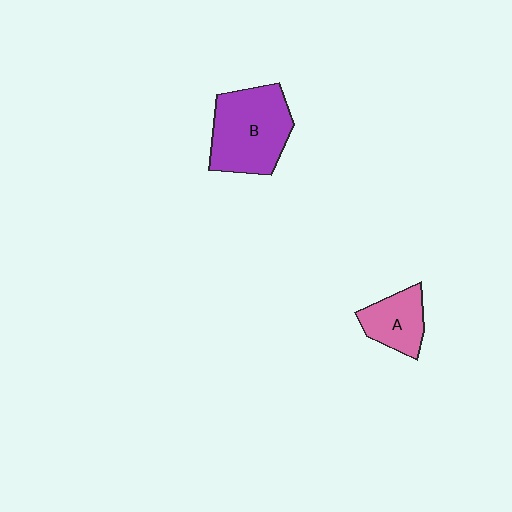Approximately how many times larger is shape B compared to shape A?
Approximately 1.9 times.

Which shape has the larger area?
Shape B (purple).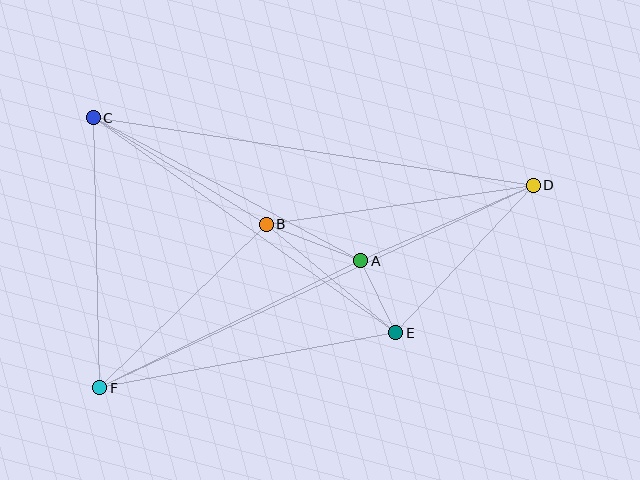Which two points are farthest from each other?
Points D and F are farthest from each other.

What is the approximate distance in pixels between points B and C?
The distance between B and C is approximately 203 pixels.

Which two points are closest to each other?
Points A and E are closest to each other.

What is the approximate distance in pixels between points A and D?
The distance between A and D is approximately 188 pixels.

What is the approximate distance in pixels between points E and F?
The distance between E and F is approximately 301 pixels.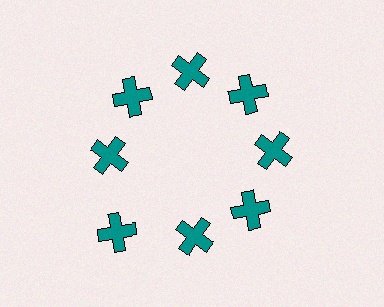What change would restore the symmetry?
The symmetry would be restored by moving it inward, back onto the ring so that all 8 crosses sit at equal angles and equal distance from the center.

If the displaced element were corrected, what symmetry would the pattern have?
It would have 8-fold rotational symmetry — the pattern would map onto itself every 45 degrees.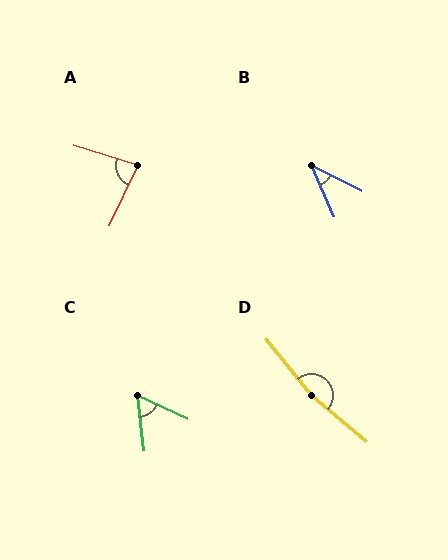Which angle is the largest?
D, at approximately 169 degrees.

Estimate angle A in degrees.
Approximately 81 degrees.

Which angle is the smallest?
B, at approximately 39 degrees.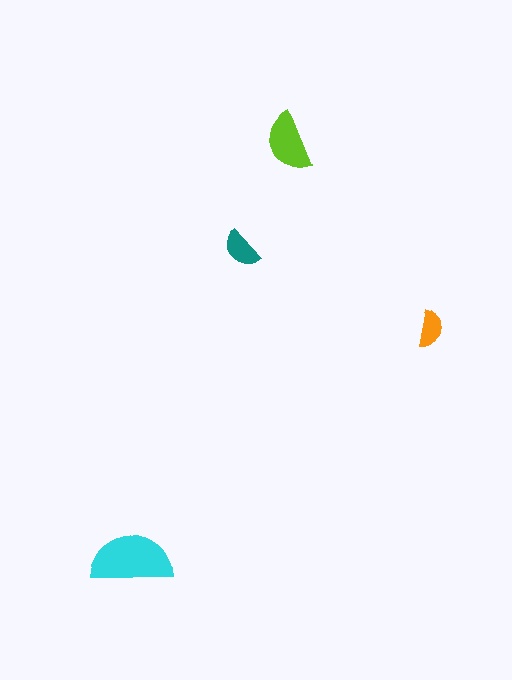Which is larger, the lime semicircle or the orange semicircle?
The lime one.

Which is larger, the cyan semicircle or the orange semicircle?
The cyan one.